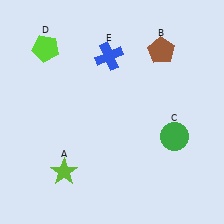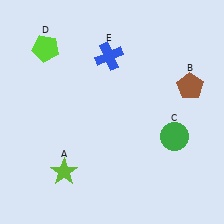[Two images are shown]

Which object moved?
The brown pentagon (B) moved down.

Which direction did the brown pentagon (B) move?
The brown pentagon (B) moved down.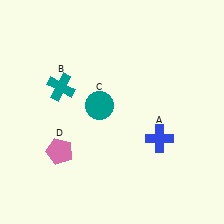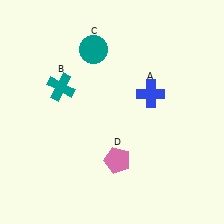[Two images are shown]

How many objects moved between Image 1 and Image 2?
3 objects moved between the two images.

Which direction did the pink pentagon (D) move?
The pink pentagon (D) moved right.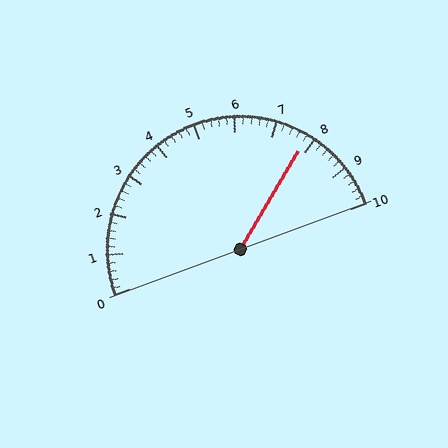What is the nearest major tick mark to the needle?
The nearest major tick mark is 8.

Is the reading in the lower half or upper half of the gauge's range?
The reading is in the upper half of the range (0 to 10).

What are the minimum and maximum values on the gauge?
The gauge ranges from 0 to 10.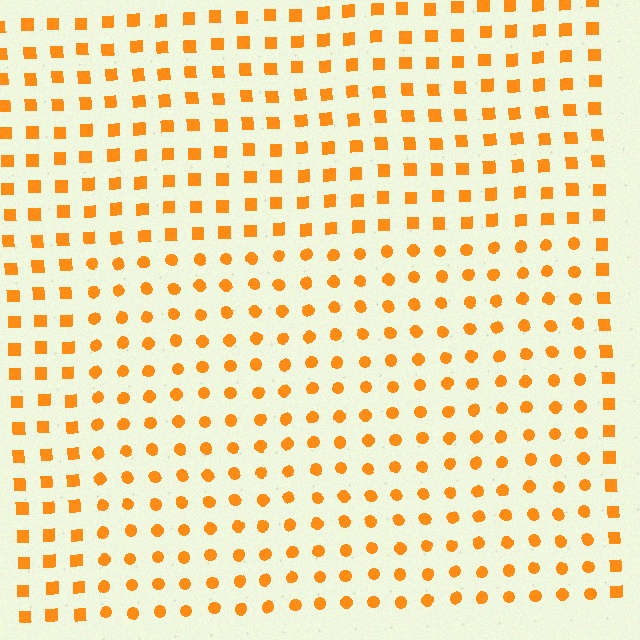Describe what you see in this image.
The image is filled with small orange elements arranged in a uniform grid. A rectangle-shaped region contains circles, while the surrounding area contains squares. The boundary is defined purely by the change in element shape.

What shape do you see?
I see a rectangle.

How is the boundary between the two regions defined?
The boundary is defined by a change in element shape: circles inside vs. squares outside. All elements share the same color and spacing.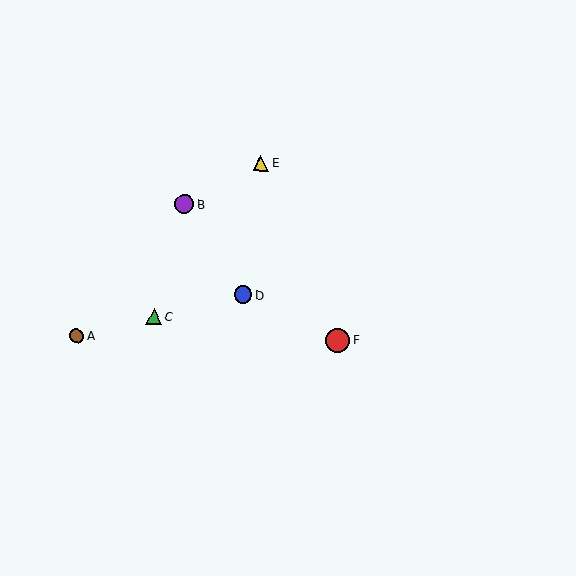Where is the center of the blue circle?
The center of the blue circle is at (243, 295).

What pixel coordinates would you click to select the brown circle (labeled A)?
Click at (77, 336) to select the brown circle A.